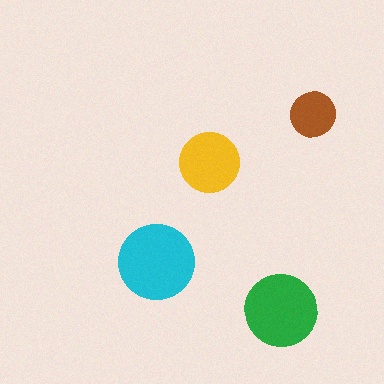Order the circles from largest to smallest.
the cyan one, the green one, the yellow one, the brown one.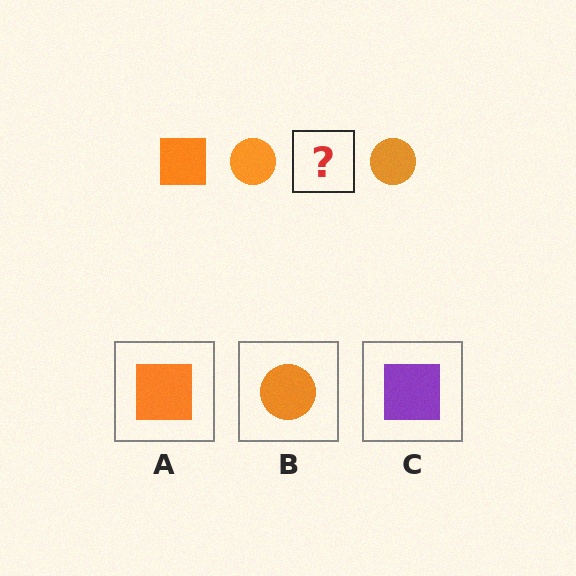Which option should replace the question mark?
Option A.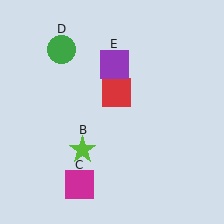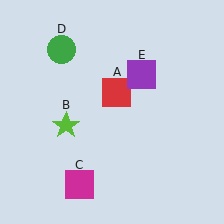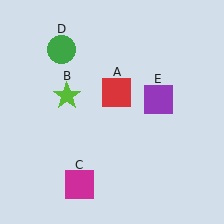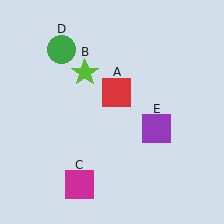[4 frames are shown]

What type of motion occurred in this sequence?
The lime star (object B), purple square (object E) rotated clockwise around the center of the scene.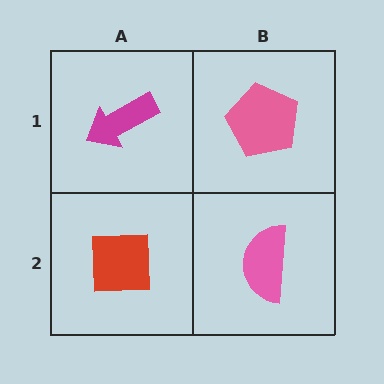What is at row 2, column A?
A red square.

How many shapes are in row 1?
2 shapes.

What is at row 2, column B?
A pink semicircle.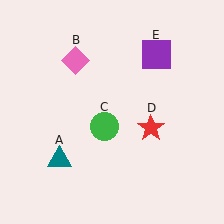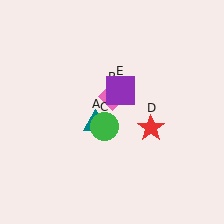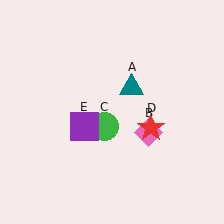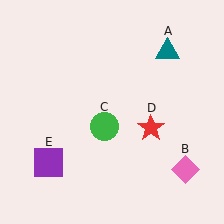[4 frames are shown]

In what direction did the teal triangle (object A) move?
The teal triangle (object A) moved up and to the right.